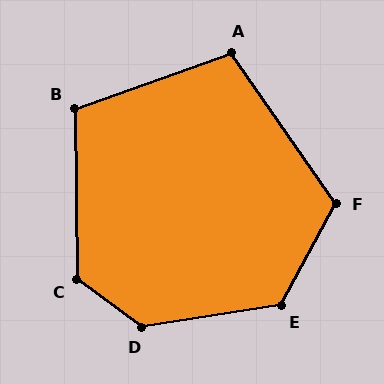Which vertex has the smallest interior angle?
A, at approximately 106 degrees.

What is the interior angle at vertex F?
Approximately 117 degrees (obtuse).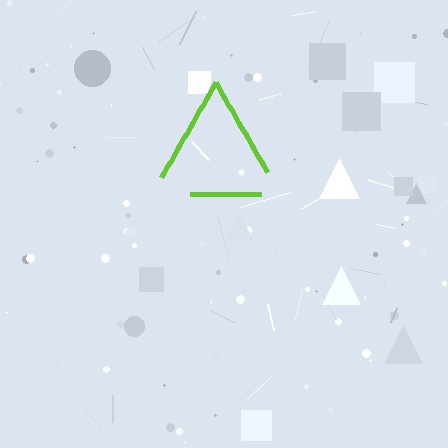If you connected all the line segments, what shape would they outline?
They would outline a triangle.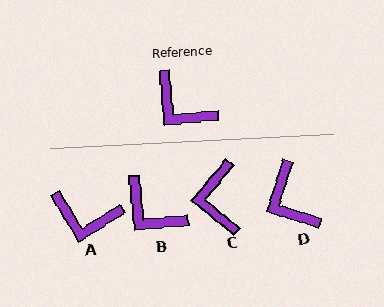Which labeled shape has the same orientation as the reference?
B.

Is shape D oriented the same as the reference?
No, it is off by about 23 degrees.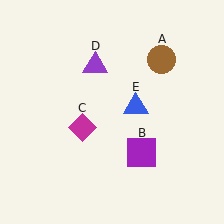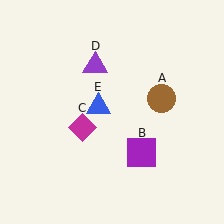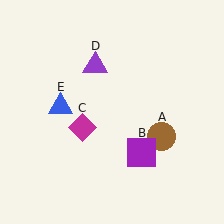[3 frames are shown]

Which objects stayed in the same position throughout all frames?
Purple square (object B) and magenta diamond (object C) and purple triangle (object D) remained stationary.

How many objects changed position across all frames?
2 objects changed position: brown circle (object A), blue triangle (object E).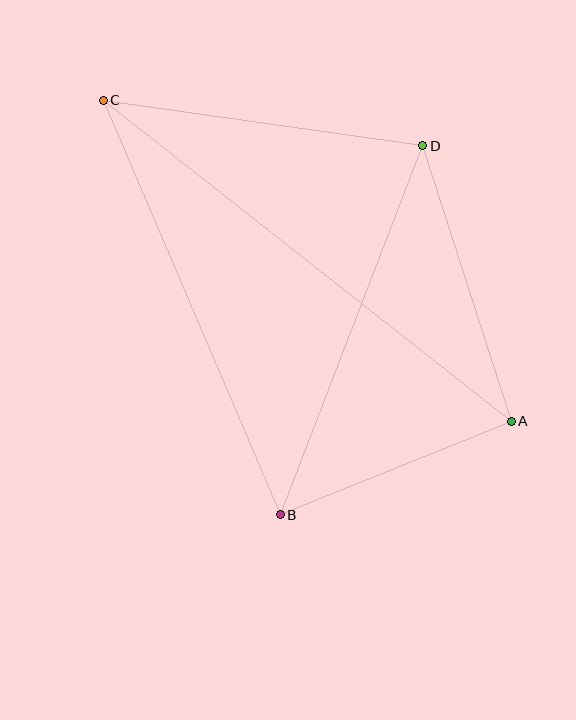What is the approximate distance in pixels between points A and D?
The distance between A and D is approximately 290 pixels.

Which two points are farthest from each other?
Points A and C are farthest from each other.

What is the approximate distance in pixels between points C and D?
The distance between C and D is approximately 323 pixels.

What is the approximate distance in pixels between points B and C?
The distance between B and C is approximately 451 pixels.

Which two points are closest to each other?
Points A and B are closest to each other.